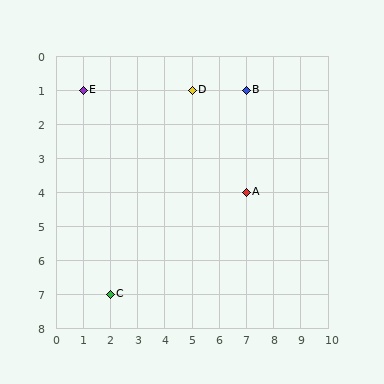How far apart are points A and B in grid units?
Points A and B are 3 rows apart.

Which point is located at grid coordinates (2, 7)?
Point C is at (2, 7).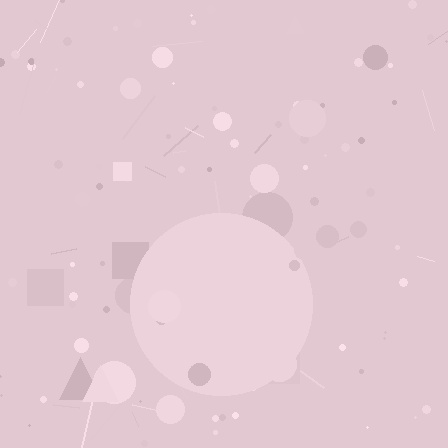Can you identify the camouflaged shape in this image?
The camouflaged shape is a circle.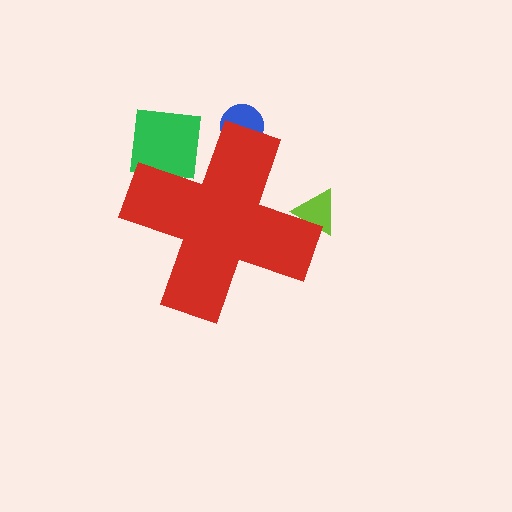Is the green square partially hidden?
Yes, the green square is partially hidden behind the red cross.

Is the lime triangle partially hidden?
Yes, the lime triangle is partially hidden behind the red cross.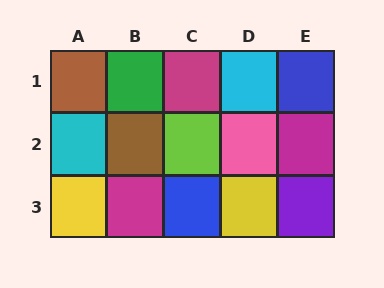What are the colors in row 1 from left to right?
Brown, green, magenta, cyan, blue.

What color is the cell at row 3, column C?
Blue.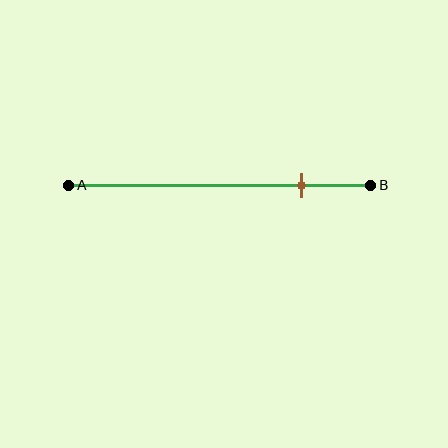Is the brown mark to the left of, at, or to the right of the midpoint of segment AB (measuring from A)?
The brown mark is to the right of the midpoint of segment AB.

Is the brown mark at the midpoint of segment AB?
No, the mark is at about 75% from A, not at the 50% midpoint.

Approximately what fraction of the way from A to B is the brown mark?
The brown mark is approximately 75% of the way from A to B.